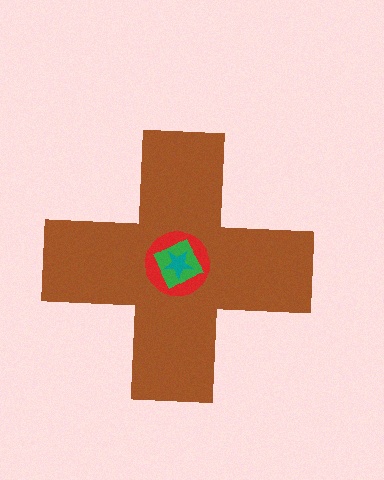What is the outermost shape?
The brown cross.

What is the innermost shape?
The teal star.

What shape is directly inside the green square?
The teal star.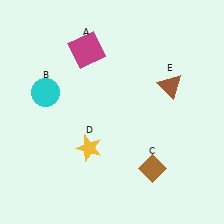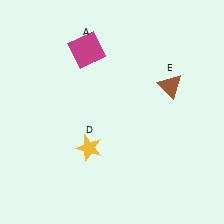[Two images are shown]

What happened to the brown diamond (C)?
The brown diamond (C) was removed in Image 2. It was in the bottom-right area of Image 1.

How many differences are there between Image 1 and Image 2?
There are 2 differences between the two images.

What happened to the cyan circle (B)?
The cyan circle (B) was removed in Image 2. It was in the top-left area of Image 1.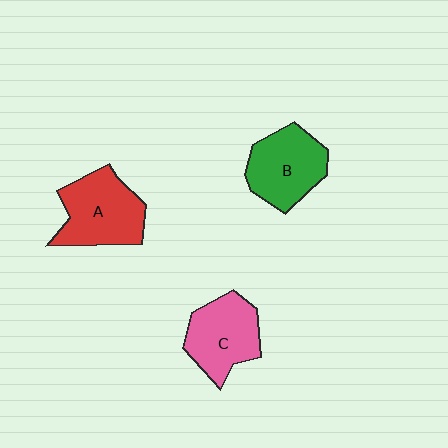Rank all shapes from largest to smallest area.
From largest to smallest: A (red), B (green), C (pink).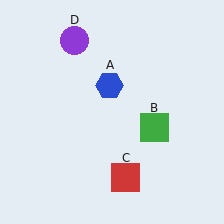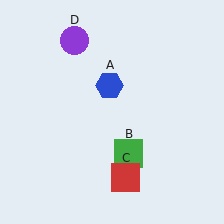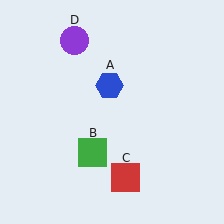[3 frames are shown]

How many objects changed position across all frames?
1 object changed position: green square (object B).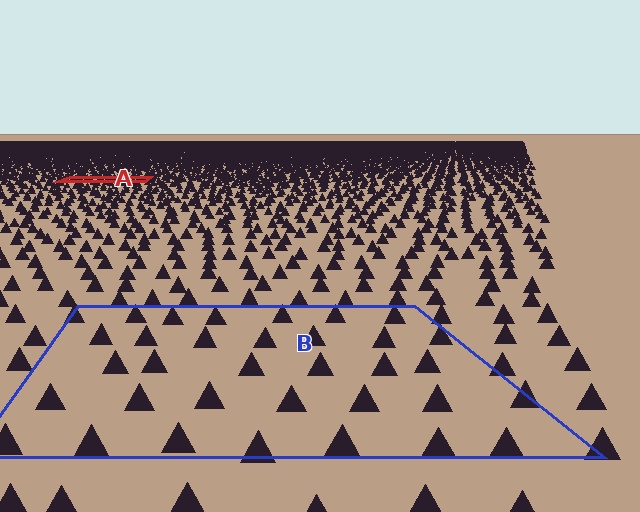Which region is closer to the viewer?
Region B is closer. The texture elements there are larger and more spread out.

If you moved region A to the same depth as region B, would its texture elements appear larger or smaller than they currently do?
They would appear larger. At a closer depth, the same texture elements are projected at a bigger on-screen size.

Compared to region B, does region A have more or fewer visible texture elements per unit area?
Region A has more texture elements per unit area — they are packed more densely because it is farther away.